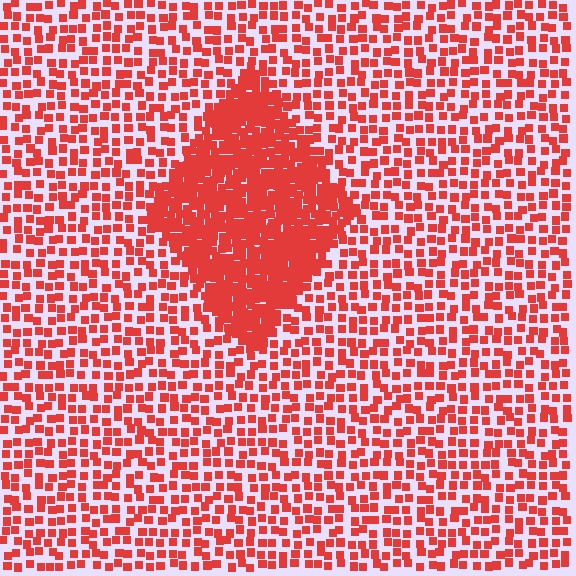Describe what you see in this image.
The image contains small red elements arranged at two different densities. A diamond-shaped region is visible where the elements are more densely packed than the surrounding area.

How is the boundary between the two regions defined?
The boundary is defined by a change in element density (approximately 2.5x ratio). All elements are the same color, size, and shape.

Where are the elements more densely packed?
The elements are more densely packed inside the diamond boundary.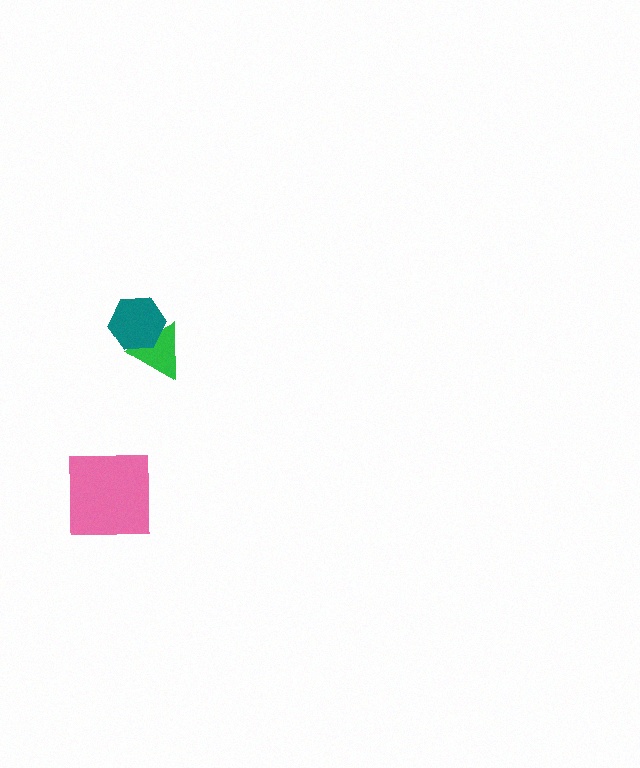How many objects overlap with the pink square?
0 objects overlap with the pink square.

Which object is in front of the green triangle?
The teal hexagon is in front of the green triangle.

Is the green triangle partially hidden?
Yes, it is partially covered by another shape.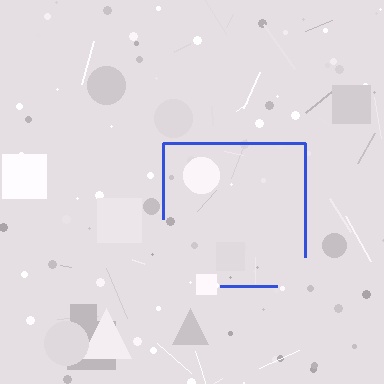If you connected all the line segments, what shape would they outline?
They would outline a square.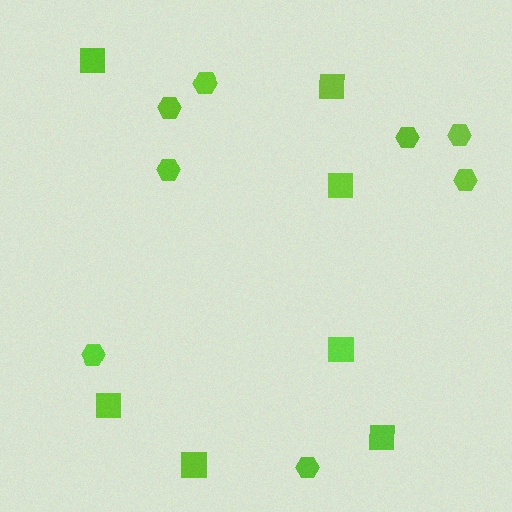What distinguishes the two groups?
There are 2 groups: one group of squares (7) and one group of hexagons (8).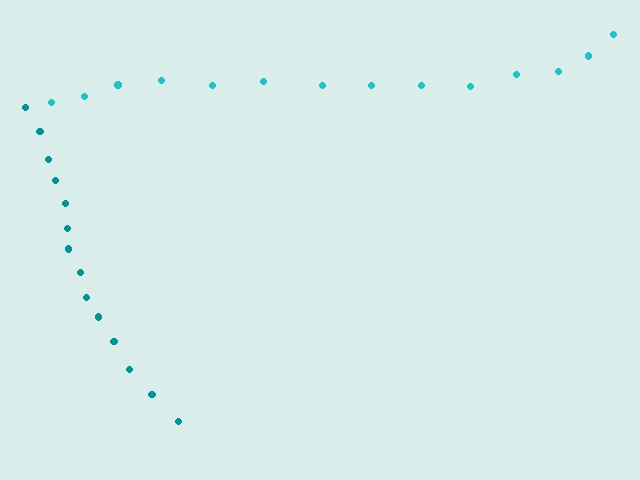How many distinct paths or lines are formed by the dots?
There are 2 distinct paths.